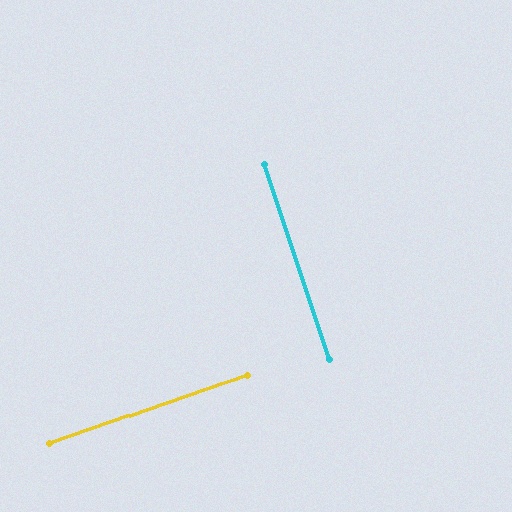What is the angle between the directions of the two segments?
Approximately 89 degrees.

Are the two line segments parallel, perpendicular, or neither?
Perpendicular — they meet at approximately 89°.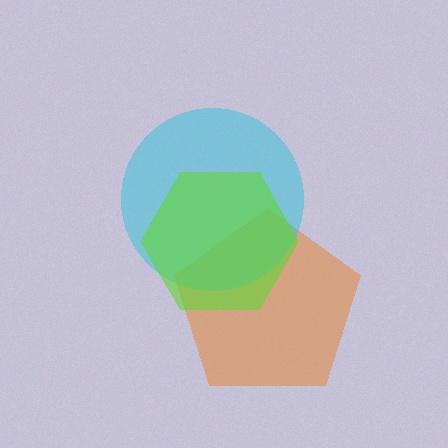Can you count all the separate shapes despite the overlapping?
Yes, there are 3 separate shapes.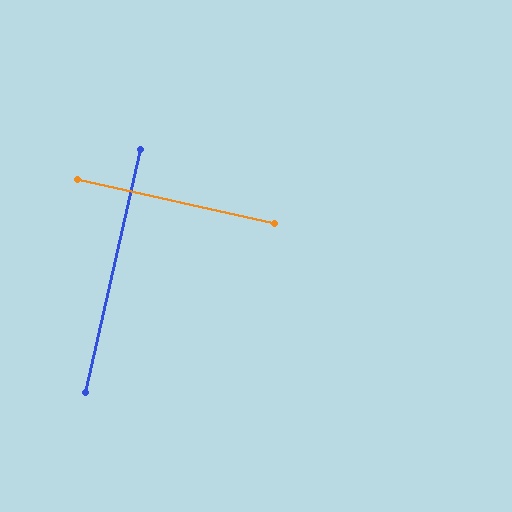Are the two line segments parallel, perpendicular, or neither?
Perpendicular — they meet at approximately 90°.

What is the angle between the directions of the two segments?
Approximately 90 degrees.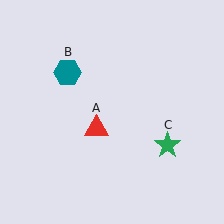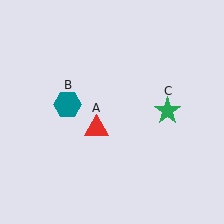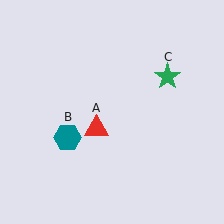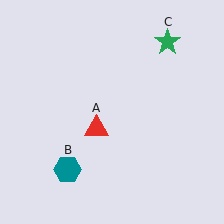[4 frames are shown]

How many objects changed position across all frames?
2 objects changed position: teal hexagon (object B), green star (object C).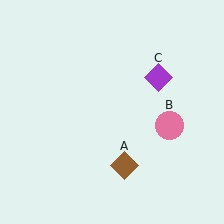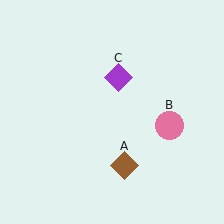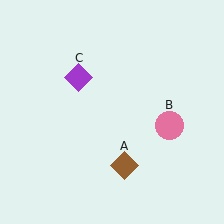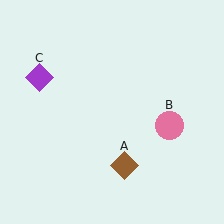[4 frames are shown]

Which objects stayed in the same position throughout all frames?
Brown diamond (object A) and pink circle (object B) remained stationary.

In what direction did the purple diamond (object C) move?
The purple diamond (object C) moved left.